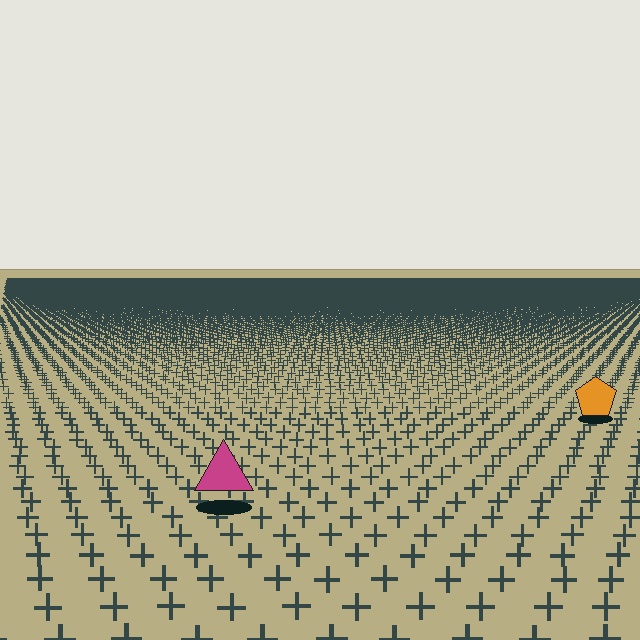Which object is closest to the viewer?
The magenta triangle is closest. The texture marks near it are larger and more spread out.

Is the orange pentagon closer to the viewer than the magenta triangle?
No. The magenta triangle is closer — you can tell from the texture gradient: the ground texture is coarser near it.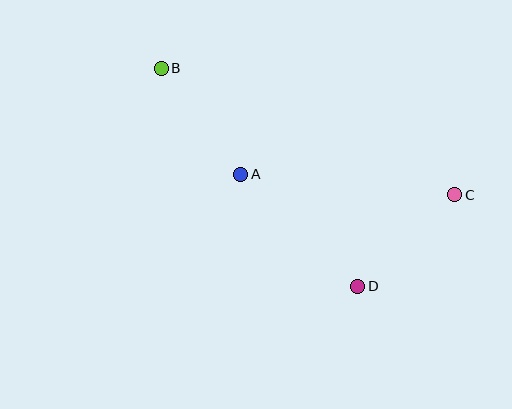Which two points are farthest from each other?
Points B and C are farthest from each other.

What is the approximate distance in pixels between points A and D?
The distance between A and D is approximately 162 pixels.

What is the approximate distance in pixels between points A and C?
The distance between A and C is approximately 215 pixels.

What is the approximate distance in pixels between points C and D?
The distance between C and D is approximately 134 pixels.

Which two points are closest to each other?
Points A and B are closest to each other.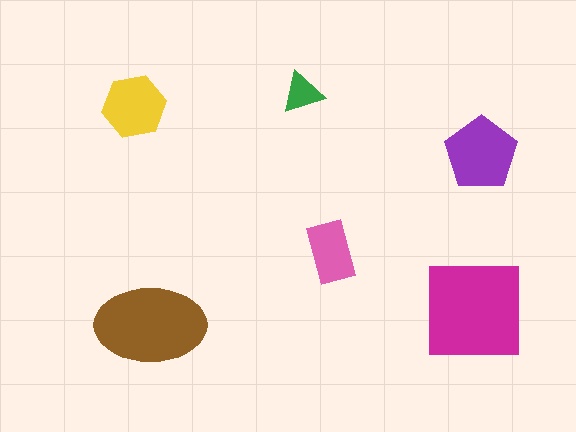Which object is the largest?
The magenta square.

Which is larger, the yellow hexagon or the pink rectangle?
The yellow hexagon.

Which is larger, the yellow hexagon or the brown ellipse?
The brown ellipse.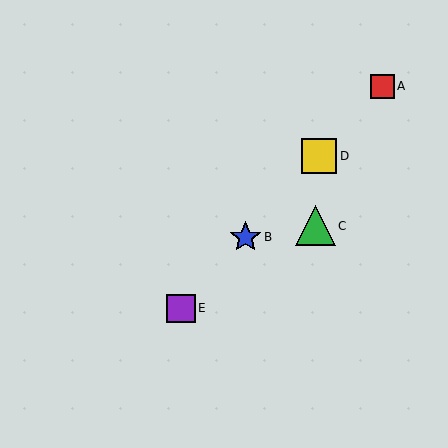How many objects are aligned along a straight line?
4 objects (A, B, D, E) are aligned along a straight line.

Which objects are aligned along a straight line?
Objects A, B, D, E are aligned along a straight line.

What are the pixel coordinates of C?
Object C is at (315, 226).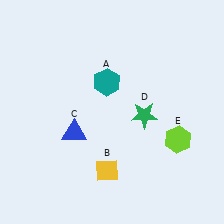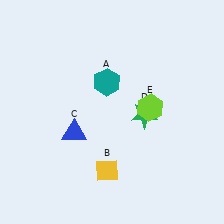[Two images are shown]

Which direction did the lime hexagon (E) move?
The lime hexagon (E) moved up.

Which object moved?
The lime hexagon (E) moved up.